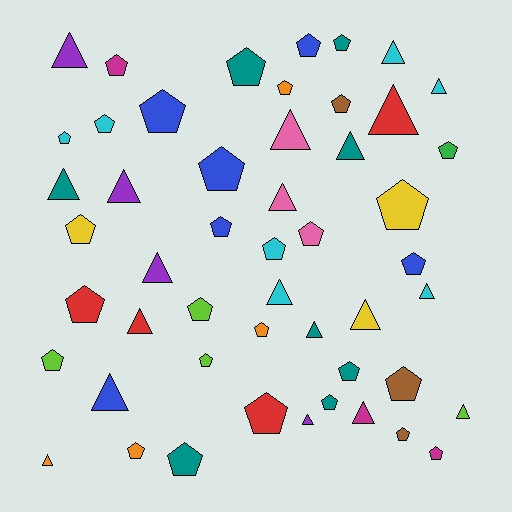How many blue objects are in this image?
There are 6 blue objects.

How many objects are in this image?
There are 50 objects.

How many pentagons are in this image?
There are 30 pentagons.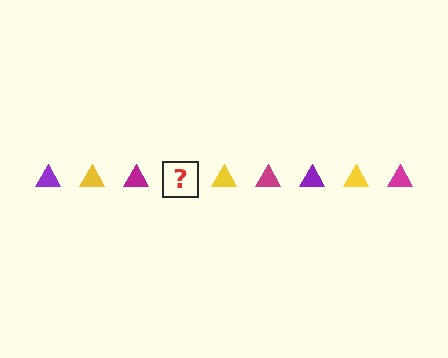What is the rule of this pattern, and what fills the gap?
The rule is that the pattern cycles through purple, yellow, magenta triangles. The gap should be filled with a purple triangle.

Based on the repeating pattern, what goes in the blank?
The blank should be a purple triangle.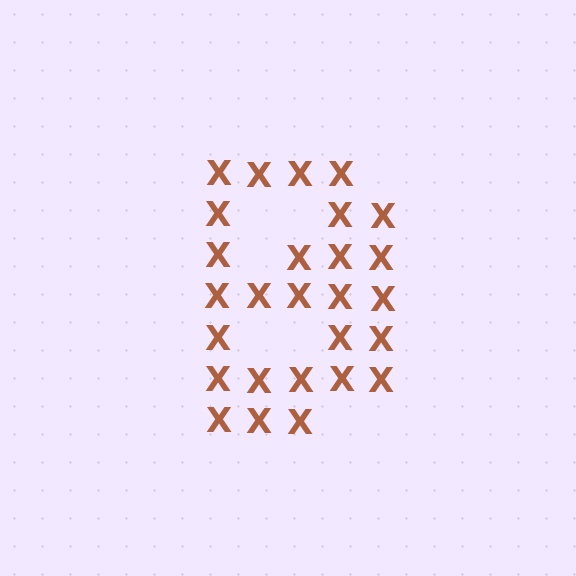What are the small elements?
The small elements are letter X's.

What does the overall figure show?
The overall figure shows the letter B.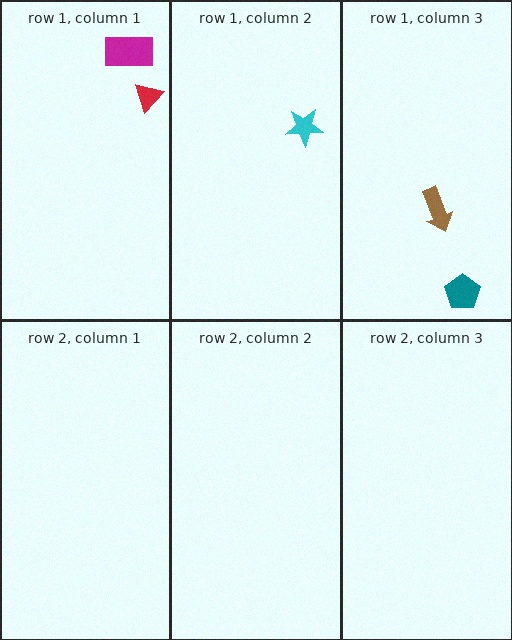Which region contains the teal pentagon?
The row 1, column 3 region.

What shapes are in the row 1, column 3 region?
The teal pentagon, the brown arrow.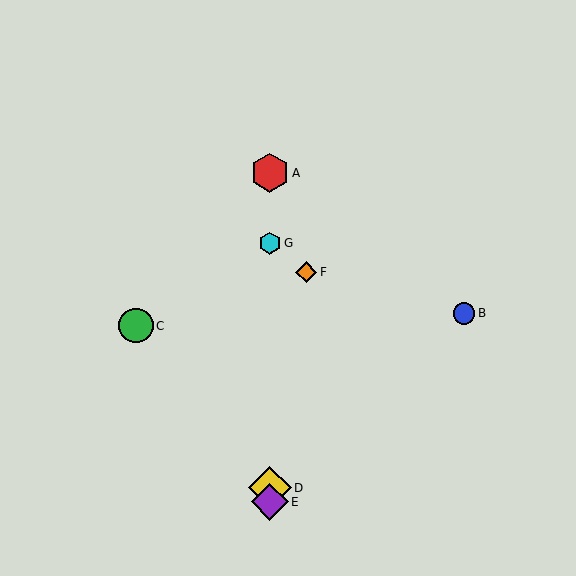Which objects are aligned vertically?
Objects A, D, E, G are aligned vertically.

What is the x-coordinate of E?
Object E is at x≈270.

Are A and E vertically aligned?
Yes, both are at x≈270.